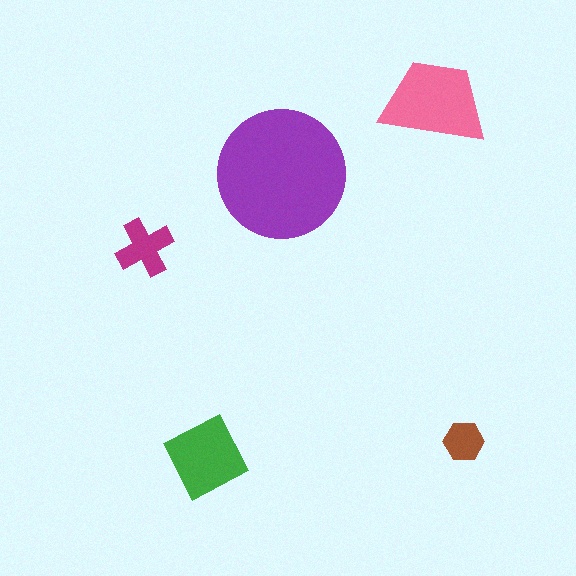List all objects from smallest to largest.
The brown hexagon, the magenta cross, the green square, the pink trapezoid, the purple circle.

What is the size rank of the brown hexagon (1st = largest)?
5th.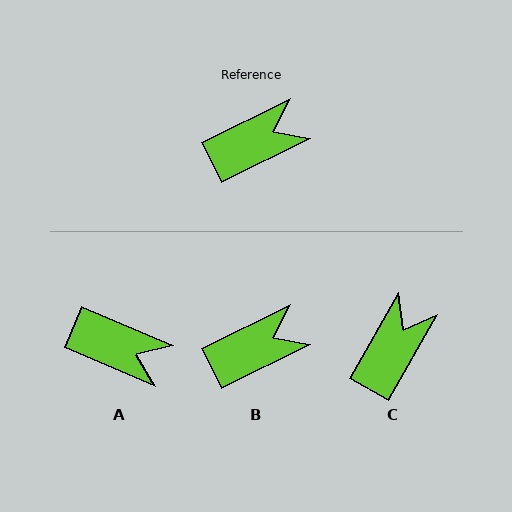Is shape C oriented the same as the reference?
No, it is off by about 34 degrees.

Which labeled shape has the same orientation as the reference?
B.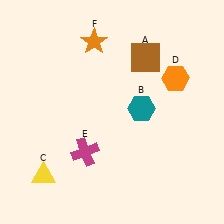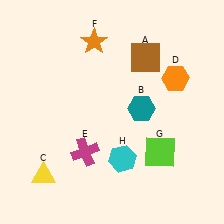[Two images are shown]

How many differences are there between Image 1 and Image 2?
There are 2 differences between the two images.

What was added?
A lime square (G), a cyan hexagon (H) were added in Image 2.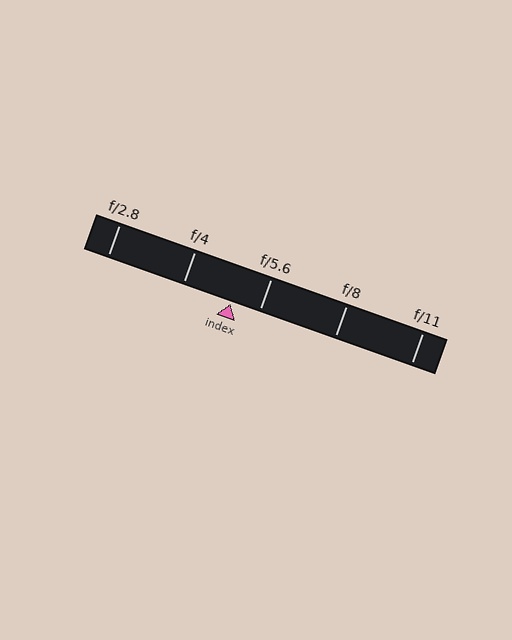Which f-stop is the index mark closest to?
The index mark is closest to f/5.6.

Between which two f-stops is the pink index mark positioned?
The index mark is between f/4 and f/5.6.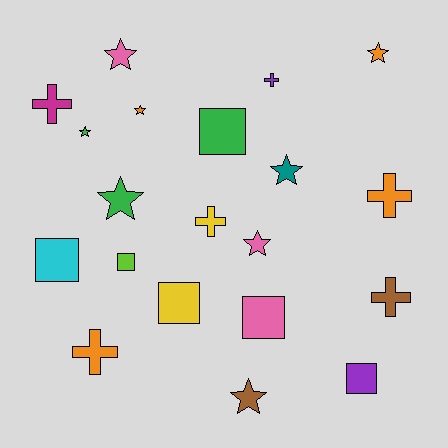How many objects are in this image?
There are 20 objects.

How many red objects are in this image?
There are no red objects.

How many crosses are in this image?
There are 6 crosses.